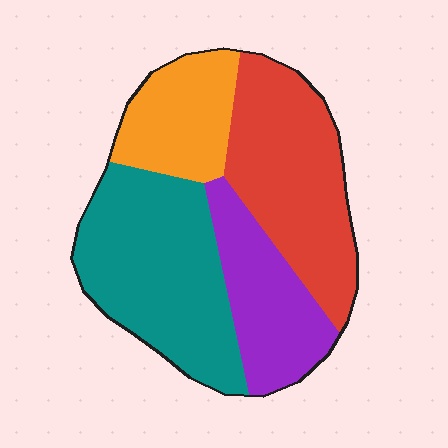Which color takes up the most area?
Teal, at roughly 35%.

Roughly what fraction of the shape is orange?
Orange covers roughly 15% of the shape.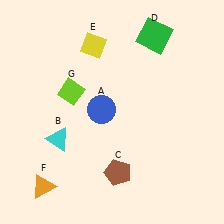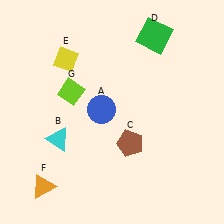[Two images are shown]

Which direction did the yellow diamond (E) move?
The yellow diamond (E) moved left.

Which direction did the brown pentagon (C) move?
The brown pentagon (C) moved up.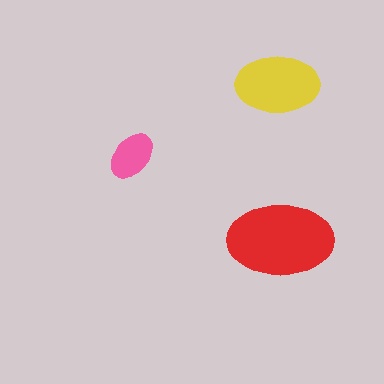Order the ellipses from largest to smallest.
the red one, the yellow one, the pink one.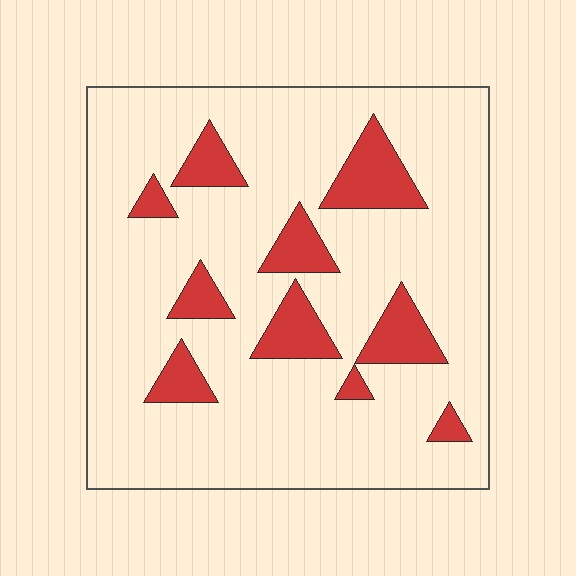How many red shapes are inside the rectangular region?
10.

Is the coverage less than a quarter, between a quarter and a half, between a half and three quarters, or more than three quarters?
Less than a quarter.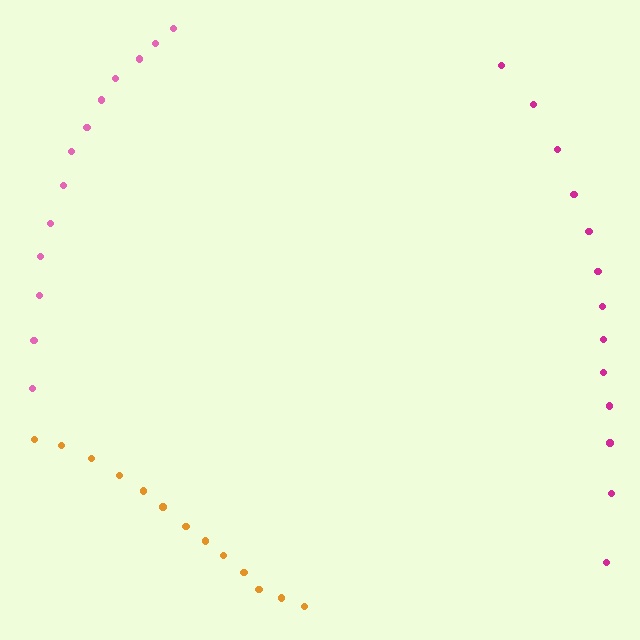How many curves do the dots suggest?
There are 3 distinct paths.